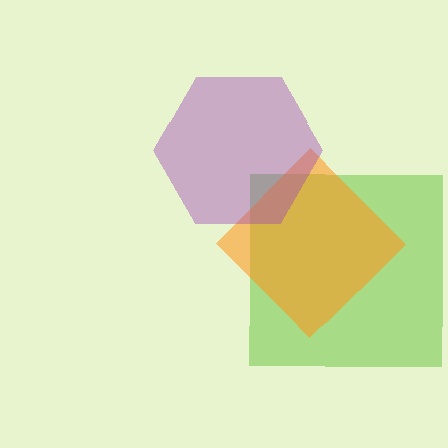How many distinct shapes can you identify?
There are 3 distinct shapes: a lime square, an orange diamond, a purple hexagon.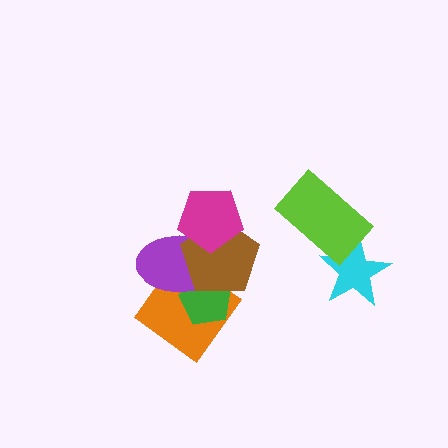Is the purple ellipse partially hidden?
Yes, it is partially covered by another shape.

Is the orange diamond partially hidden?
Yes, it is partially covered by another shape.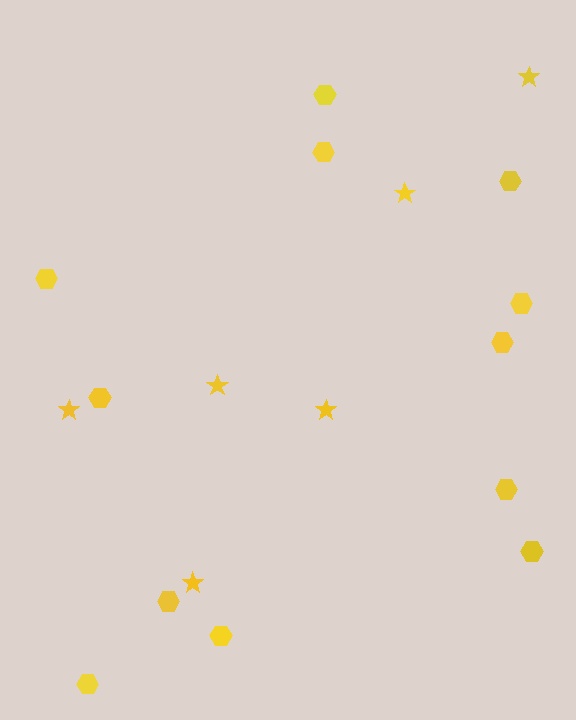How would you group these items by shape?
There are 2 groups: one group of stars (6) and one group of hexagons (12).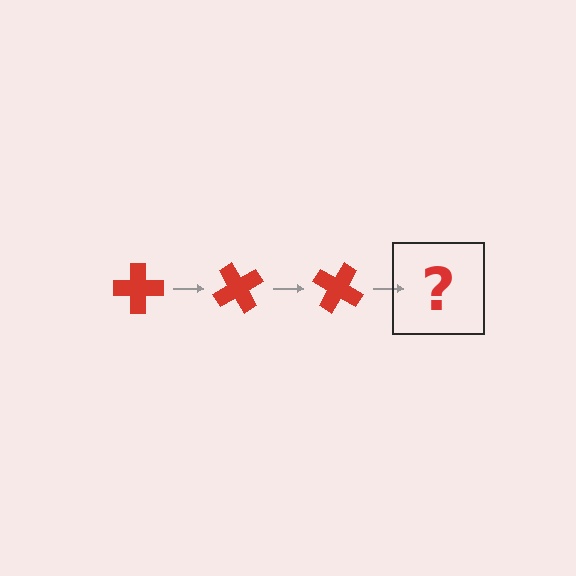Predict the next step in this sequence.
The next step is a red cross rotated 180 degrees.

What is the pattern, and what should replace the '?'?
The pattern is that the cross rotates 60 degrees each step. The '?' should be a red cross rotated 180 degrees.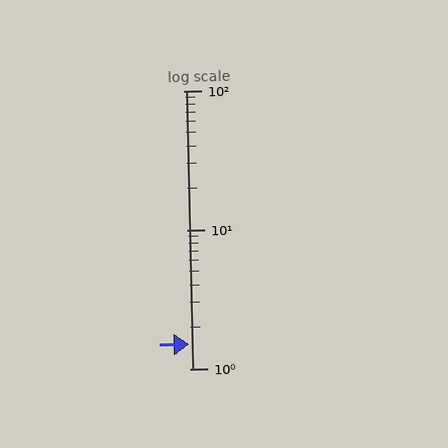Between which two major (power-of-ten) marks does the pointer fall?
The pointer is between 1 and 10.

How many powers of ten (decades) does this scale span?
The scale spans 2 decades, from 1 to 100.